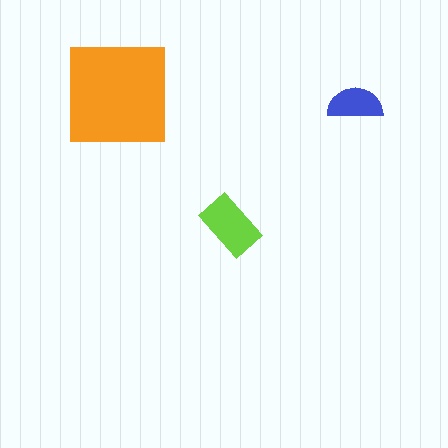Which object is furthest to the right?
The blue semicircle is rightmost.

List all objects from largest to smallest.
The orange square, the lime rectangle, the blue semicircle.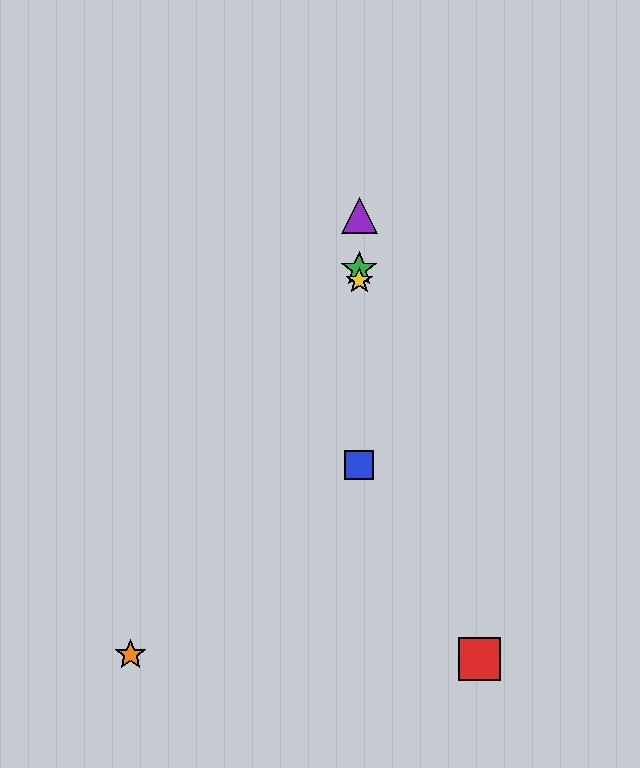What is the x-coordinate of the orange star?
The orange star is at x≈130.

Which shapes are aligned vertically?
The blue square, the green star, the yellow star, the purple triangle are aligned vertically.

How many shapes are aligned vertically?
4 shapes (the blue square, the green star, the yellow star, the purple triangle) are aligned vertically.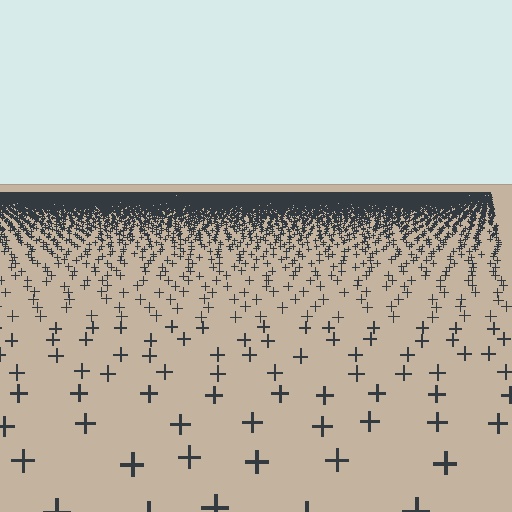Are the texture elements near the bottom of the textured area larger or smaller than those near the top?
Larger. Near the bottom, elements are closer to the viewer and appear at a bigger on-screen size.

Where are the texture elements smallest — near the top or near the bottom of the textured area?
Near the top.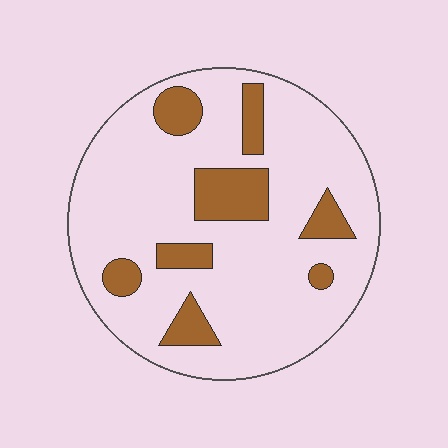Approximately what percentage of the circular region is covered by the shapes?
Approximately 20%.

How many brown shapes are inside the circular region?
8.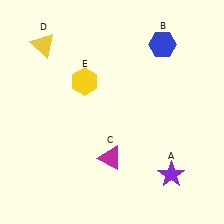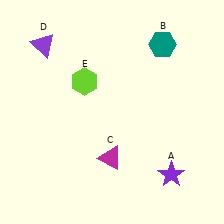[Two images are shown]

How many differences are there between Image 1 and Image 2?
There are 3 differences between the two images.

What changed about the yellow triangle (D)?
In Image 1, D is yellow. In Image 2, it changed to purple.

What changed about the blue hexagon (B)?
In Image 1, B is blue. In Image 2, it changed to teal.